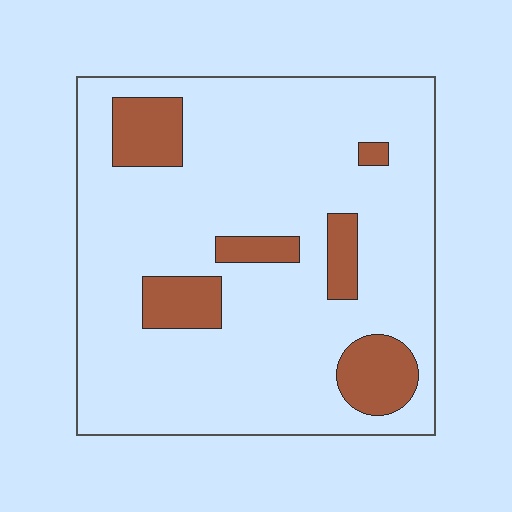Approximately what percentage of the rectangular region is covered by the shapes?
Approximately 15%.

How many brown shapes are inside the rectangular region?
6.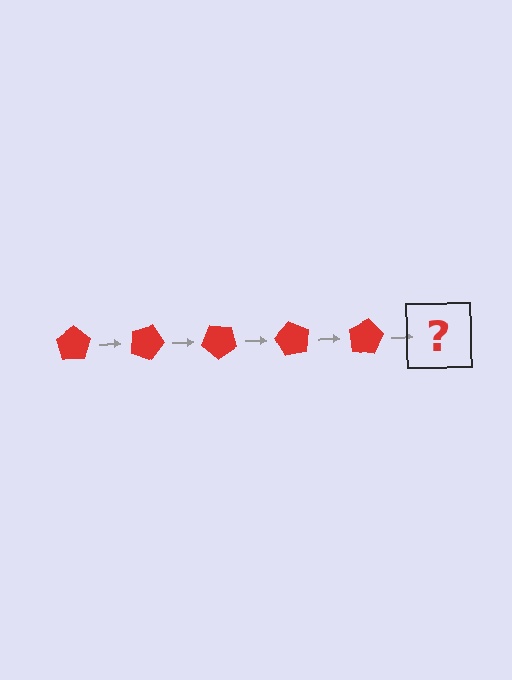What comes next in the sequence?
The next element should be a red pentagon rotated 100 degrees.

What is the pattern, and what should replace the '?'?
The pattern is that the pentagon rotates 20 degrees each step. The '?' should be a red pentagon rotated 100 degrees.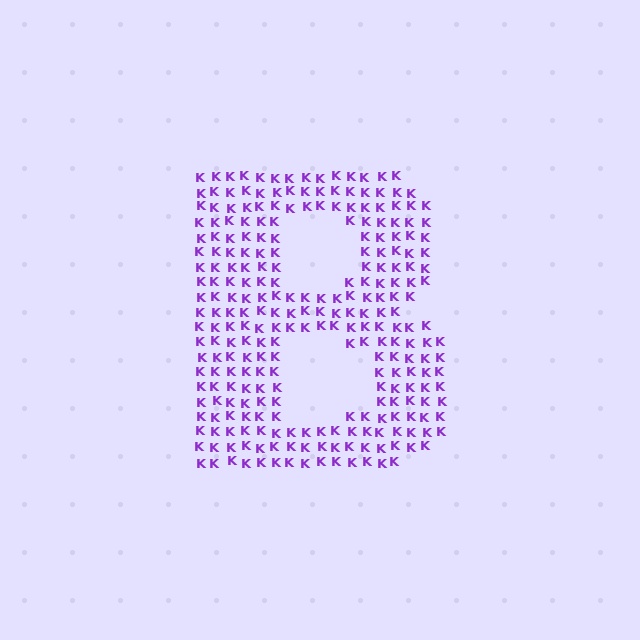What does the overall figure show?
The overall figure shows the letter B.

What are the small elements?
The small elements are letter K's.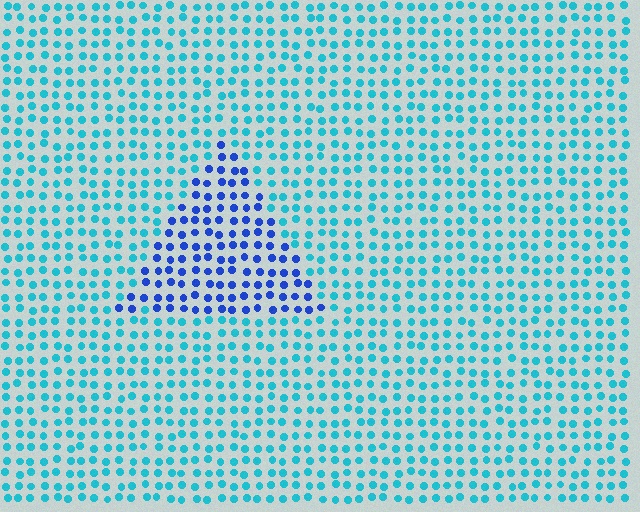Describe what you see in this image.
The image is filled with small cyan elements in a uniform arrangement. A triangle-shaped region is visible where the elements are tinted to a slightly different hue, forming a subtle color boundary.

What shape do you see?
I see a triangle.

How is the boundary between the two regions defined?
The boundary is defined purely by a slight shift in hue (about 42 degrees). Spacing, size, and orientation are identical on both sides.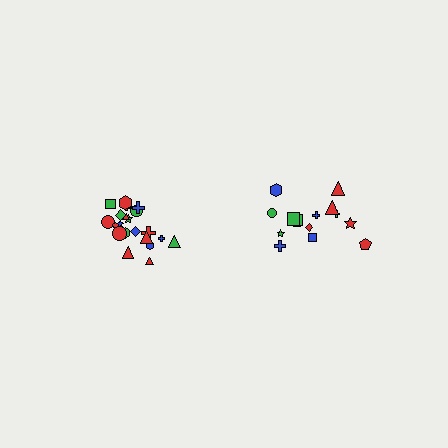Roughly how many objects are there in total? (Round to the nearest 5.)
Roughly 35 objects in total.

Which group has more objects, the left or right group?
The left group.